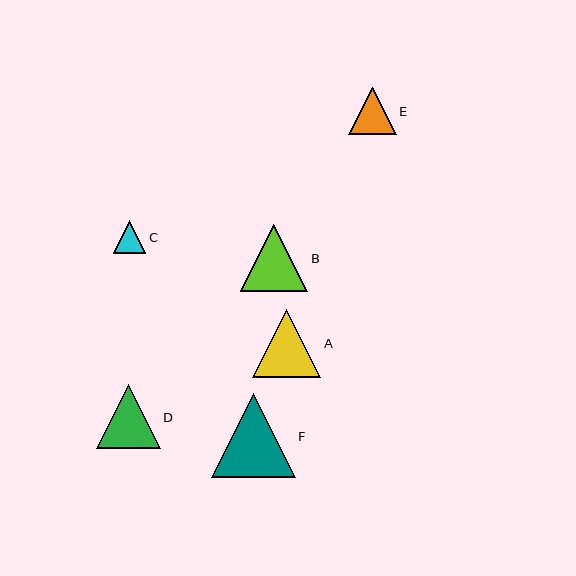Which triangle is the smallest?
Triangle C is the smallest with a size of approximately 33 pixels.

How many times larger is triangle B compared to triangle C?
Triangle B is approximately 2.1 times the size of triangle C.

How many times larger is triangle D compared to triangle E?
Triangle D is approximately 1.3 times the size of triangle E.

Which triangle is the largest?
Triangle F is the largest with a size of approximately 84 pixels.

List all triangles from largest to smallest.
From largest to smallest: F, A, B, D, E, C.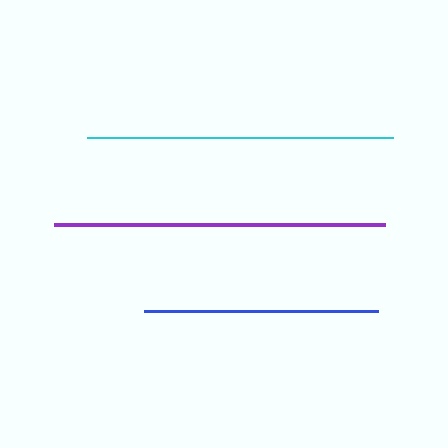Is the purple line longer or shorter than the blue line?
The purple line is longer than the blue line.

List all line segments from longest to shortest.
From longest to shortest: purple, cyan, blue.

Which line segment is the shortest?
The blue line is the shortest at approximately 234 pixels.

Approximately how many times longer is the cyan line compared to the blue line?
The cyan line is approximately 1.3 times the length of the blue line.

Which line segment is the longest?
The purple line is the longest at approximately 331 pixels.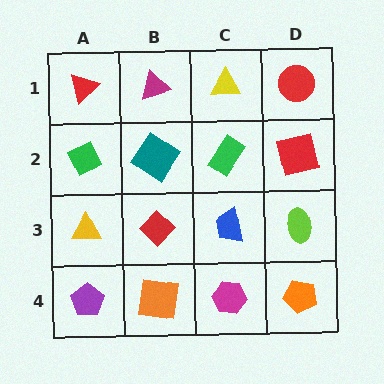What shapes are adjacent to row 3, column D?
A red square (row 2, column D), an orange pentagon (row 4, column D), a blue trapezoid (row 3, column C).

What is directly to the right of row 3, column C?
A lime ellipse.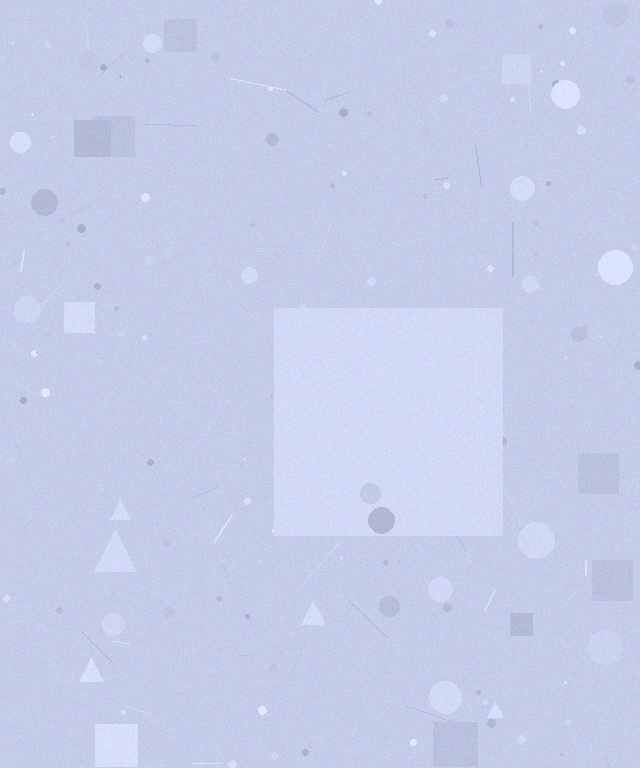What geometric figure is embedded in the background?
A square is embedded in the background.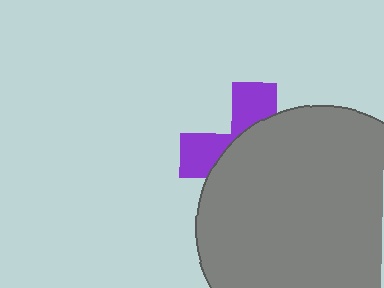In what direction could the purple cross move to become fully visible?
The purple cross could move toward the upper-left. That would shift it out from behind the gray circle entirely.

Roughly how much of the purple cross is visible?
A small part of it is visible (roughly 33%).